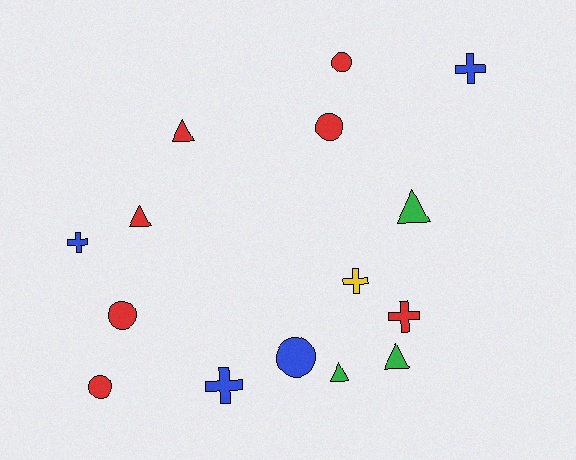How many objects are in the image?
There are 15 objects.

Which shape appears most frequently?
Cross, with 5 objects.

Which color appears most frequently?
Red, with 7 objects.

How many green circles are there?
There are no green circles.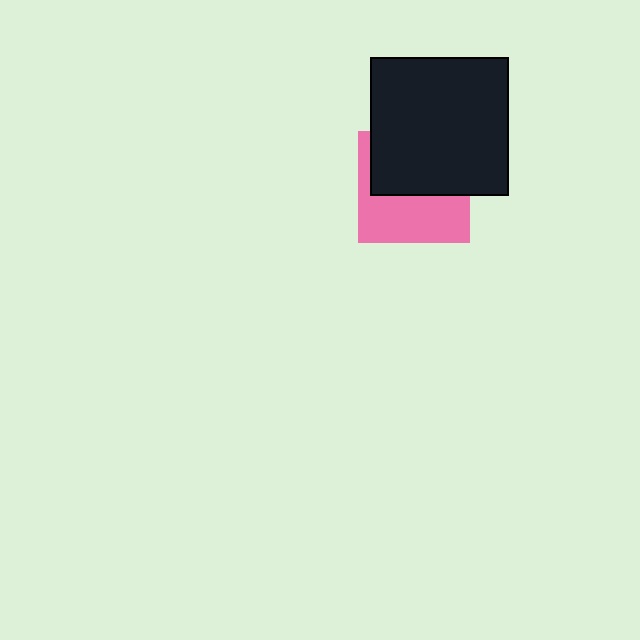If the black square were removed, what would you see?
You would see the complete pink square.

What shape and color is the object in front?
The object in front is a black square.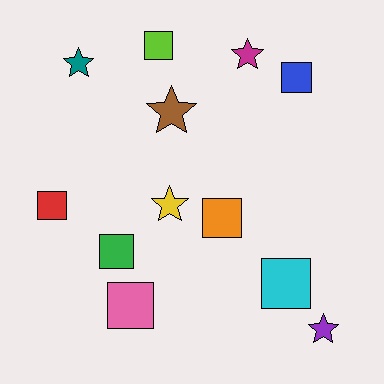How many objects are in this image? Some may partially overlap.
There are 12 objects.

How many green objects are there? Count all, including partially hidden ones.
There is 1 green object.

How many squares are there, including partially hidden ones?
There are 7 squares.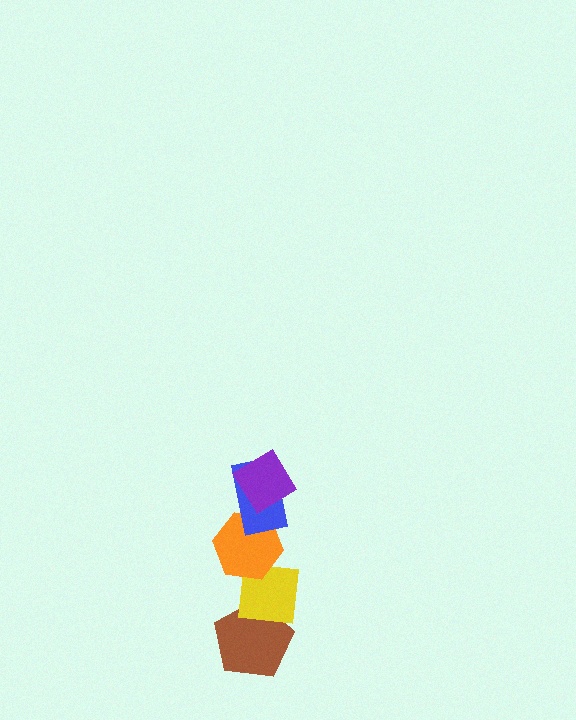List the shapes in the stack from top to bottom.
From top to bottom: the purple diamond, the blue rectangle, the orange hexagon, the yellow square, the brown pentagon.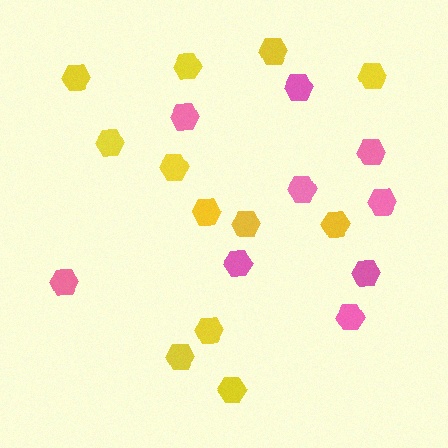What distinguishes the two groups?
There are 2 groups: one group of pink hexagons (9) and one group of yellow hexagons (12).